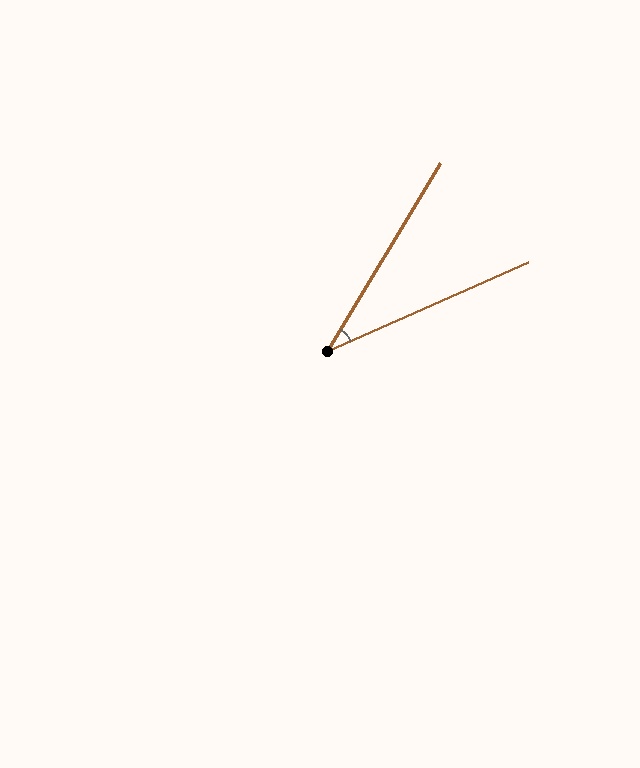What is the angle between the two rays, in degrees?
Approximately 35 degrees.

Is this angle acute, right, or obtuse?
It is acute.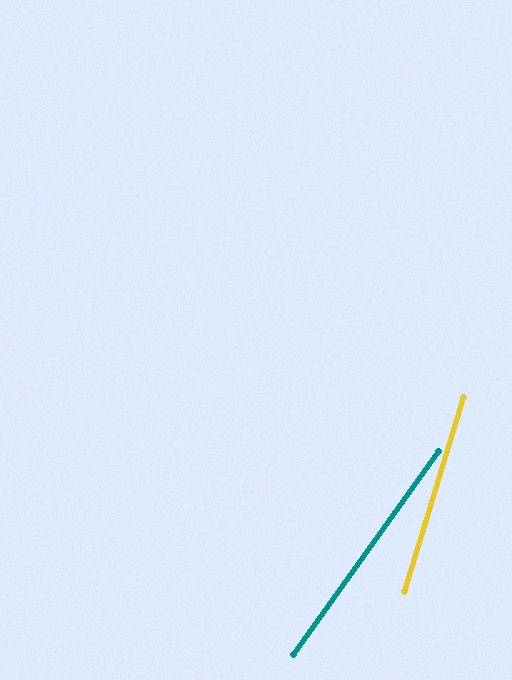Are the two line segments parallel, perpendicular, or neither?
Neither parallel nor perpendicular — they differ by about 19°.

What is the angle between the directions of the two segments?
Approximately 19 degrees.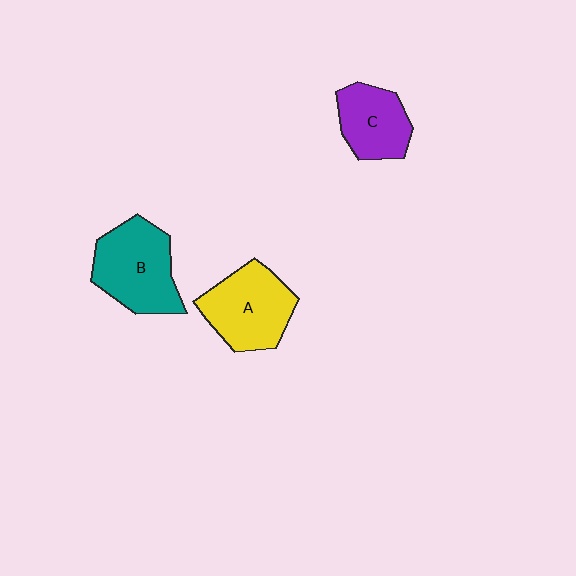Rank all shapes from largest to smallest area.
From largest to smallest: B (teal), A (yellow), C (purple).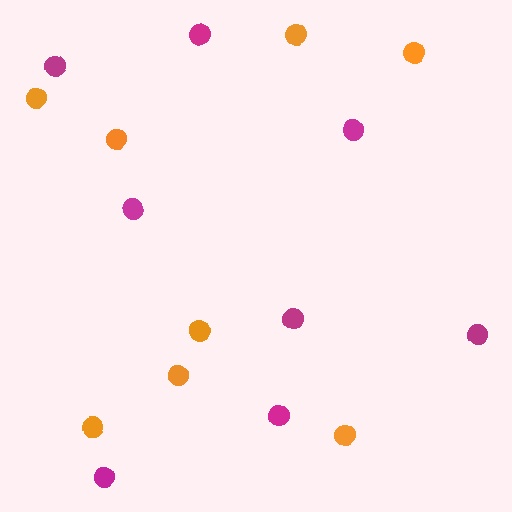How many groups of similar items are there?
There are 2 groups: one group of magenta circles (8) and one group of orange circles (8).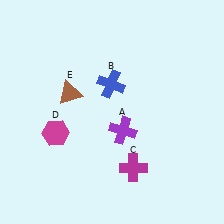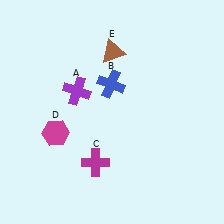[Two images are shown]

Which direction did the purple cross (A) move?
The purple cross (A) moved left.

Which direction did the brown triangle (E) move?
The brown triangle (E) moved right.